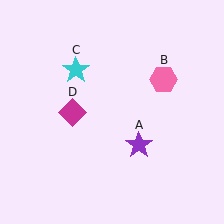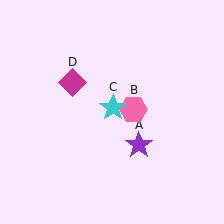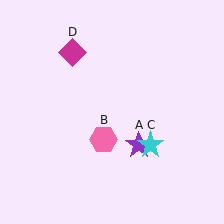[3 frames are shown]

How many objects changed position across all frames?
3 objects changed position: pink hexagon (object B), cyan star (object C), magenta diamond (object D).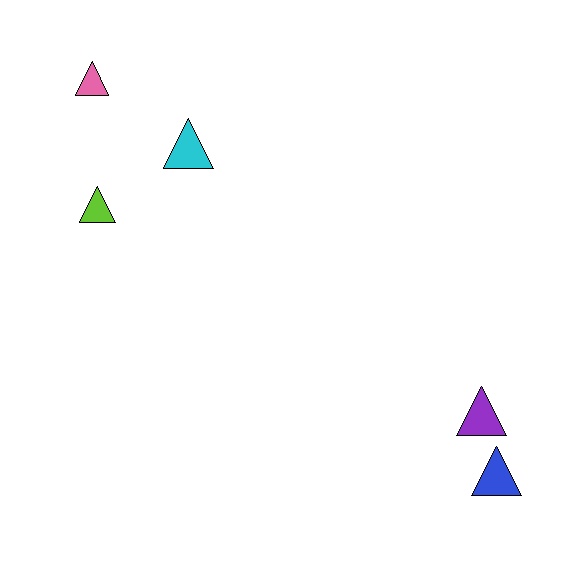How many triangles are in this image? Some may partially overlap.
There are 5 triangles.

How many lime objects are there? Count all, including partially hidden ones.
There is 1 lime object.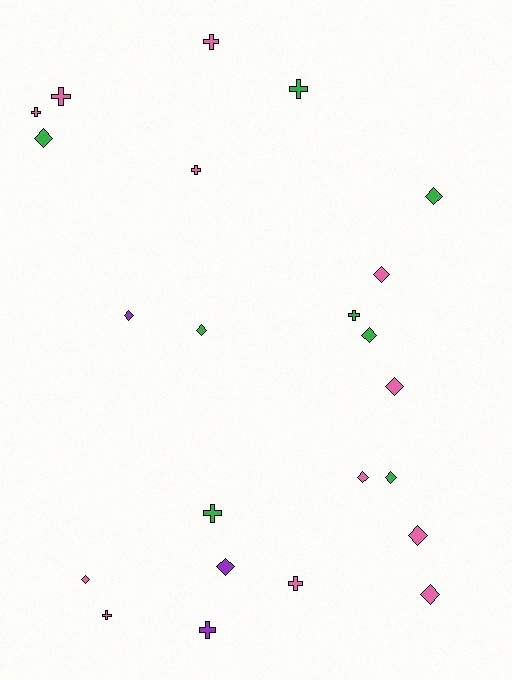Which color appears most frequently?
Pink, with 12 objects.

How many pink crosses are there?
There are 6 pink crosses.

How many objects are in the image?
There are 23 objects.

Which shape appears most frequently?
Diamond, with 13 objects.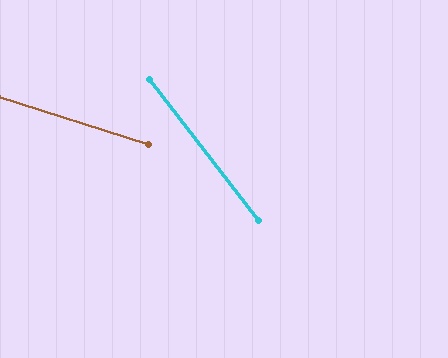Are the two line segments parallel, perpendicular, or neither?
Neither parallel nor perpendicular — they differ by about 35°.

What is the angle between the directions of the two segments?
Approximately 35 degrees.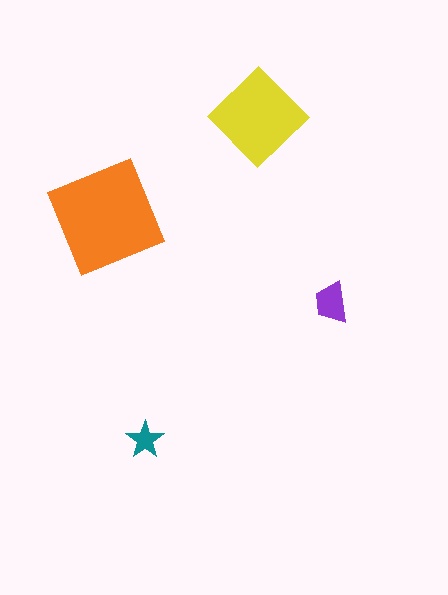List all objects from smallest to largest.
The teal star, the purple trapezoid, the yellow diamond, the orange diamond.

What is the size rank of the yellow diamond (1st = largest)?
2nd.